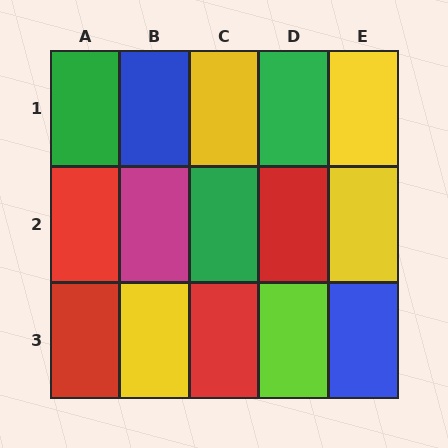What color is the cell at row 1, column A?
Green.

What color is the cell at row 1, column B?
Blue.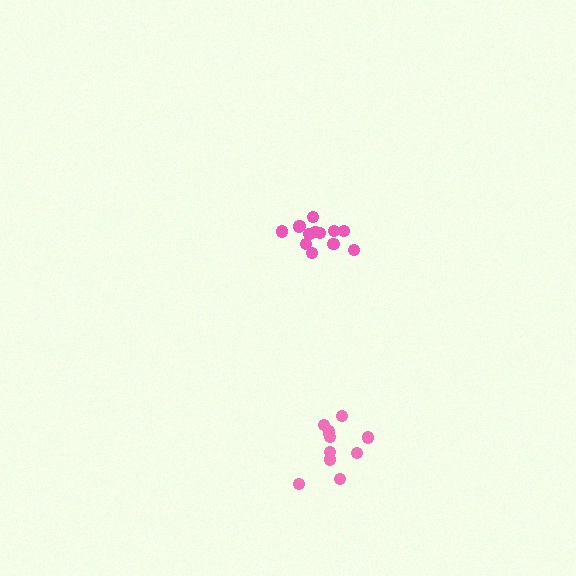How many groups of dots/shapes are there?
There are 2 groups.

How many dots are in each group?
Group 1: 13 dots, Group 2: 11 dots (24 total).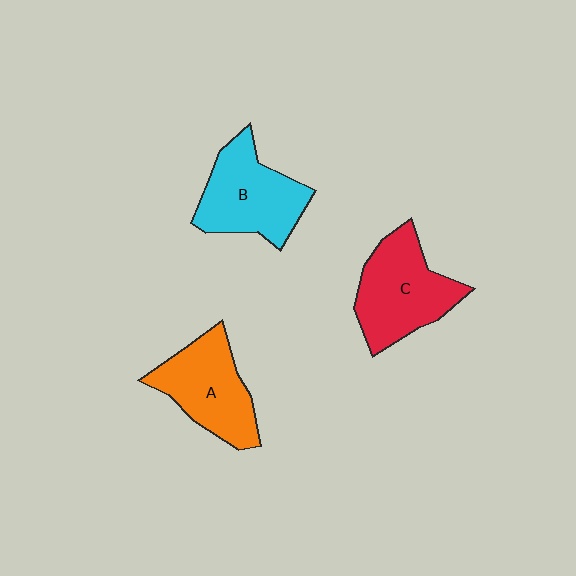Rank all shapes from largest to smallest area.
From largest to smallest: C (red), B (cyan), A (orange).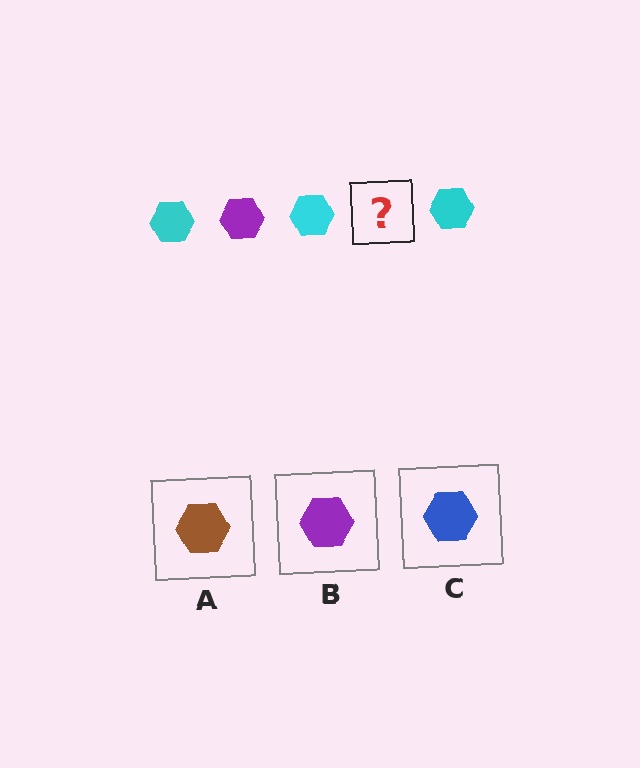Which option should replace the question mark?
Option B.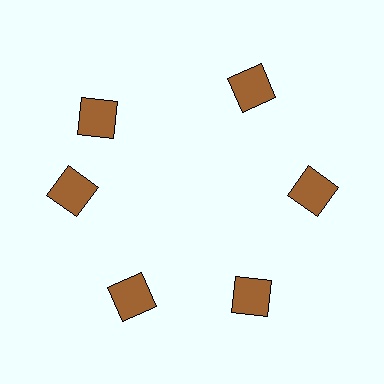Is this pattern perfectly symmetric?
No. The 6 brown squares are arranged in a ring, but one element near the 11 o'clock position is rotated out of alignment along the ring, breaking the 6-fold rotational symmetry.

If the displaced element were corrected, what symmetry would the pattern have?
It would have 6-fold rotational symmetry — the pattern would map onto itself every 60 degrees.